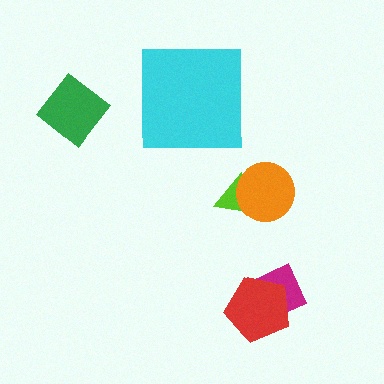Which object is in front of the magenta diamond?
The red pentagon is in front of the magenta diamond.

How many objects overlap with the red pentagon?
1 object overlaps with the red pentagon.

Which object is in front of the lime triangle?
The orange circle is in front of the lime triangle.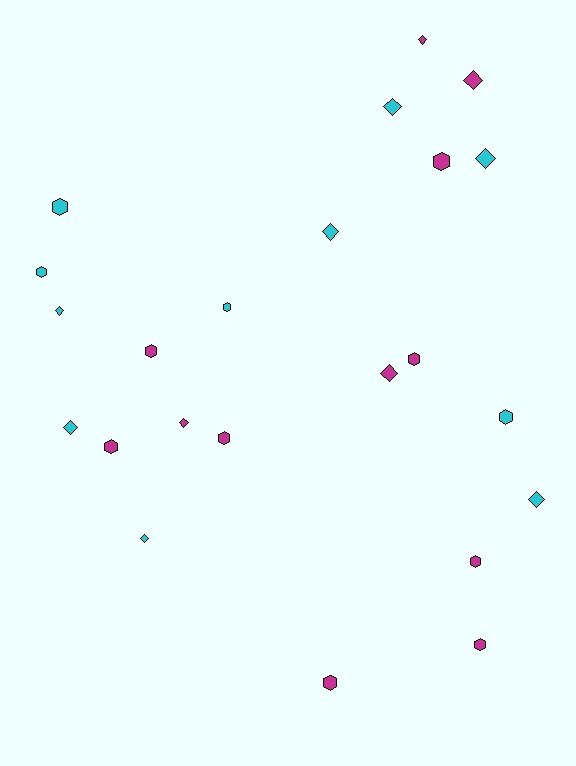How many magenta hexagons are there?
There are 8 magenta hexagons.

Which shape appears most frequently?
Hexagon, with 12 objects.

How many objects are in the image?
There are 23 objects.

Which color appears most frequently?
Magenta, with 12 objects.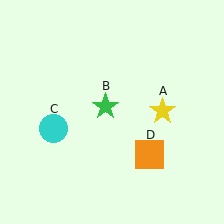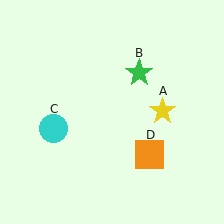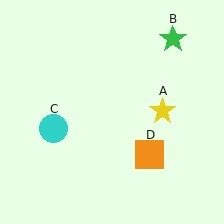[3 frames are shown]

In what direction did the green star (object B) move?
The green star (object B) moved up and to the right.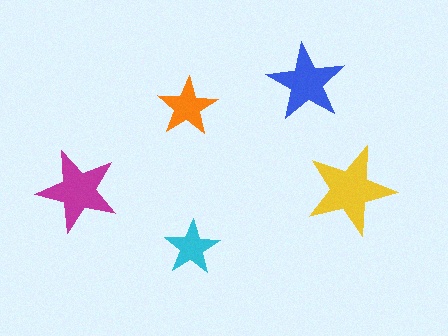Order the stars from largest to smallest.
the yellow one, the magenta one, the blue one, the orange one, the cyan one.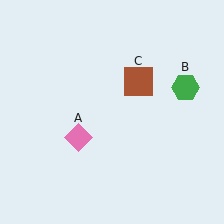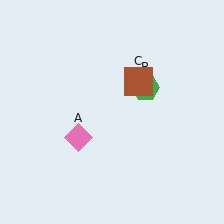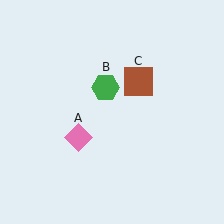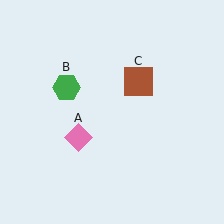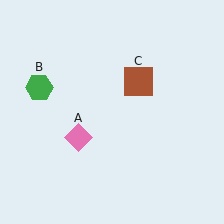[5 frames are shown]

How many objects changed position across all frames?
1 object changed position: green hexagon (object B).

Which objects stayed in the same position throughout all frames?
Pink diamond (object A) and brown square (object C) remained stationary.